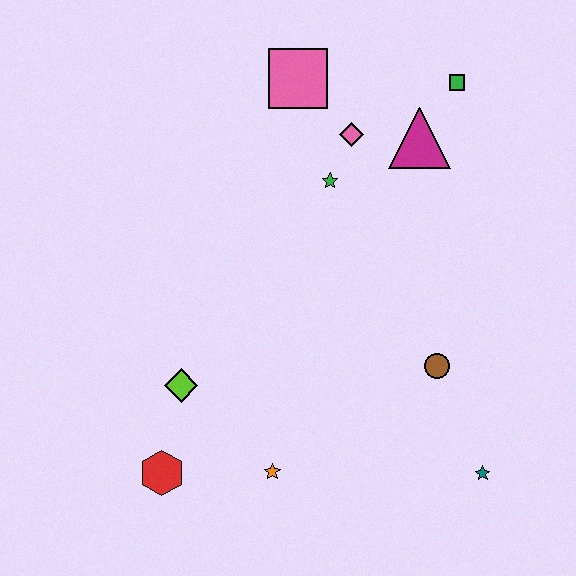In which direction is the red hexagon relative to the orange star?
The red hexagon is to the left of the orange star.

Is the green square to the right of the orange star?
Yes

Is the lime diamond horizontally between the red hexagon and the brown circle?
Yes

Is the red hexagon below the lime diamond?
Yes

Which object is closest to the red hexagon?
The lime diamond is closest to the red hexagon.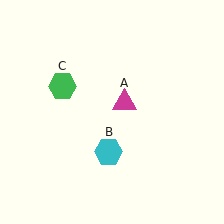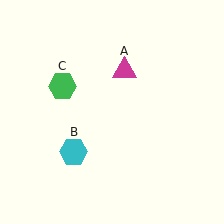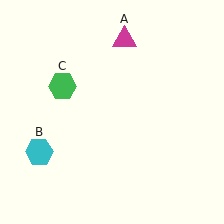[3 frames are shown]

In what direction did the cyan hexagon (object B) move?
The cyan hexagon (object B) moved left.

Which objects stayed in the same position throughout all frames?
Green hexagon (object C) remained stationary.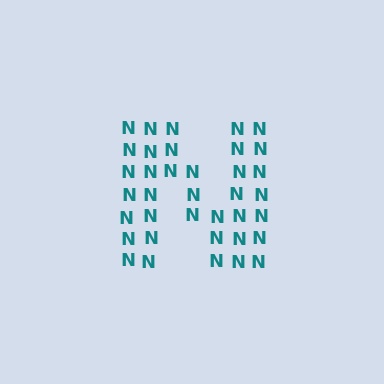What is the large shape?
The large shape is the letter N.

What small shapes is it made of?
It is made of small letter N's.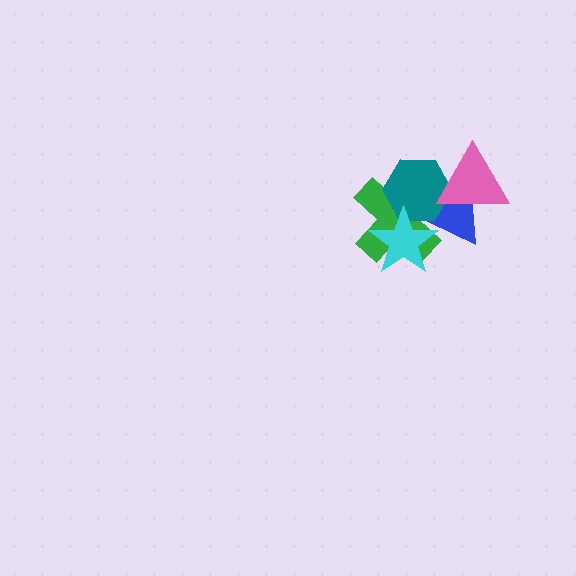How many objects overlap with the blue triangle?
4 objects overlap with the blue triangle.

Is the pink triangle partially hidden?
No, no other shape covers it.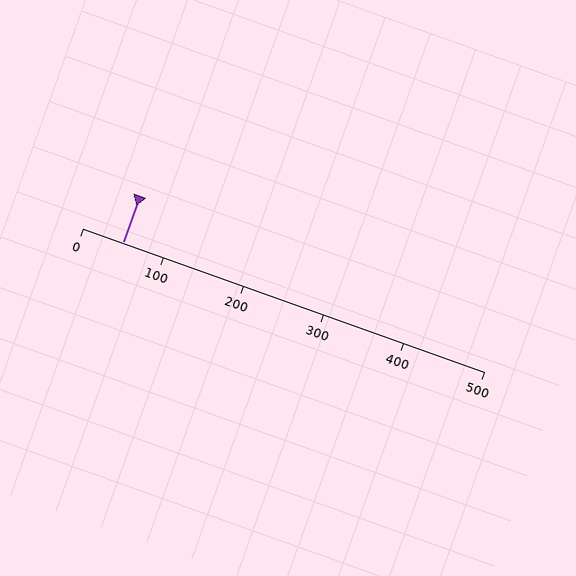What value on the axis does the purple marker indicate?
The marker indicates approximately 50.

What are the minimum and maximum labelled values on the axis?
The axis runs from 0 to 500.